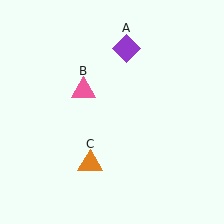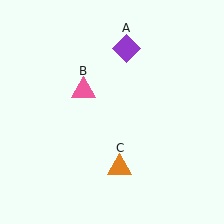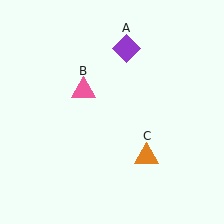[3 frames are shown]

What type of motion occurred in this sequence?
The orange triangle (object C) rotated counterclockwise around the center of the scene.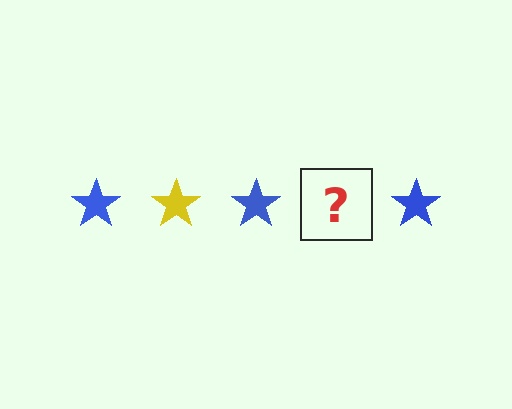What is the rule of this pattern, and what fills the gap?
The rule is that the pattern cycles through blue, yellow stars. The gap should be filled with a yellow star.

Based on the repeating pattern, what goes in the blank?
The blank should be a yellow star.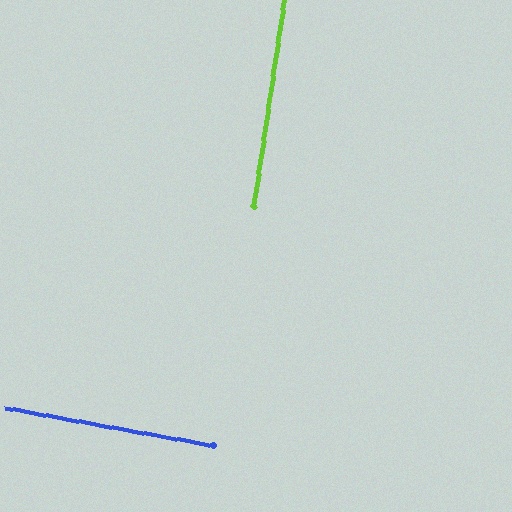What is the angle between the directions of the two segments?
Approximately 88 degrees.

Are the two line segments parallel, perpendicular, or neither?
Perpendicular — they meet at approximately 88°.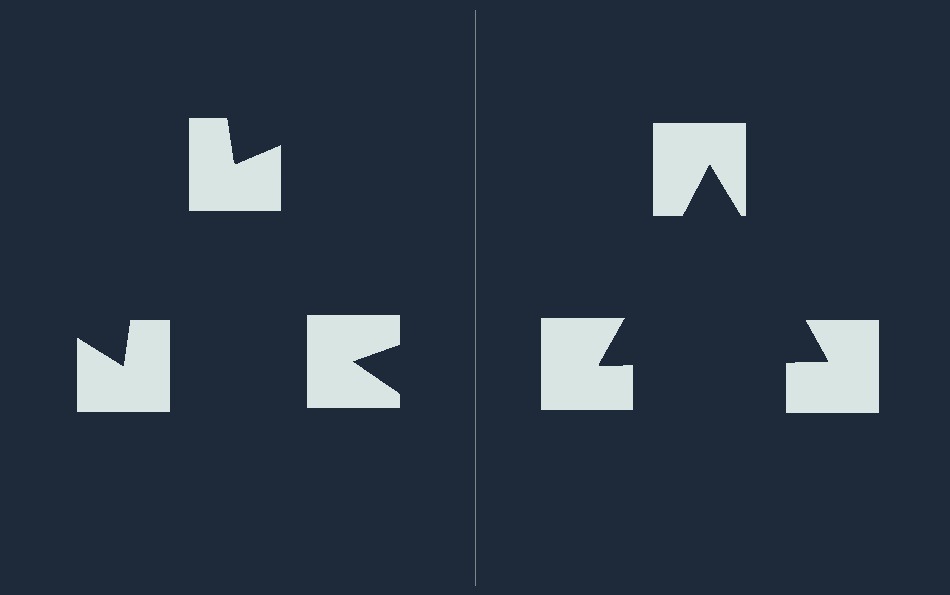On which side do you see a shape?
An illusory triangle appears on the right side. On the left side the wedge cuts are rotated, so no coherent shape forms.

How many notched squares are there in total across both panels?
6 — 3 on each side.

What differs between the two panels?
The notched squares are positioned identically on both sides; only the wedge orientations differ. On the right they align to a triangle; on the left they are misaligned.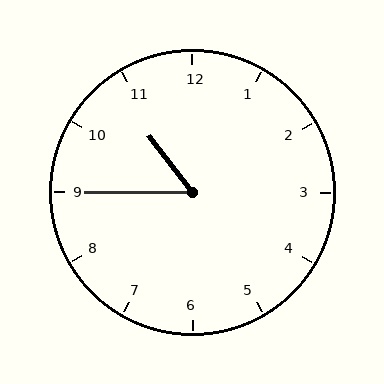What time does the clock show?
10:45.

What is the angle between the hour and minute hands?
Approximately 52 degrees.